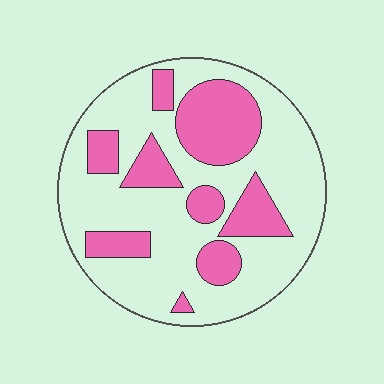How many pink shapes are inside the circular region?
9.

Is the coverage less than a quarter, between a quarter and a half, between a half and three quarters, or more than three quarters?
Between a quarter and a half.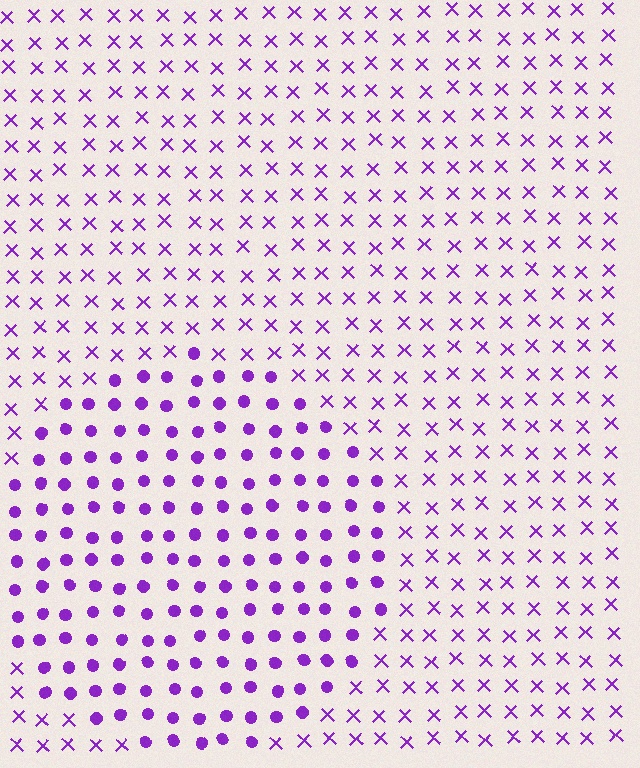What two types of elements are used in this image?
The image uses circles inside the circle region and X marks outside it.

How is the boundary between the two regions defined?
The boundary is defined by a change in element shape: circles inside vs. X marks outside. All elements share the same color and spacing.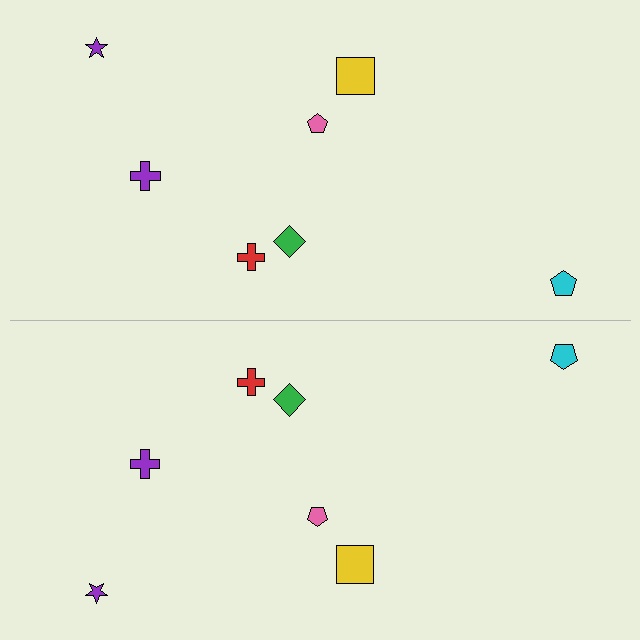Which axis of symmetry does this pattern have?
The pattern has a horizontal axis of symmetry running through the center of the image.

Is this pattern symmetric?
Yes, this pattern has bilateral (reflection) symmetry.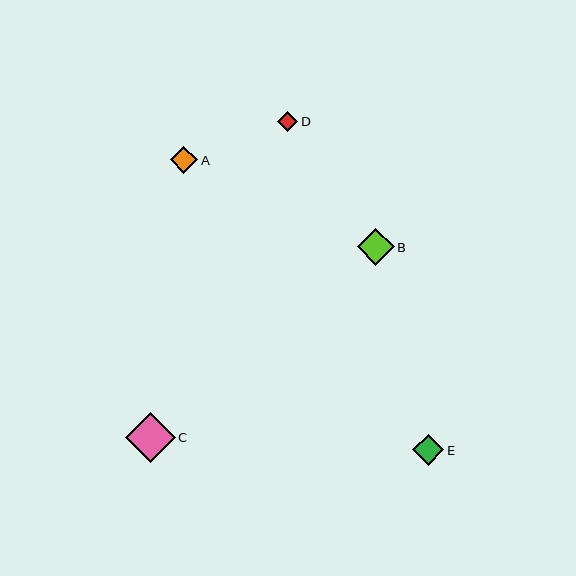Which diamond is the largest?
Diamond C is the largest with a size of approximately 50 pixels.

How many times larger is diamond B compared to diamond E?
Diamond B is approximately 1.2 times the size of diamond E.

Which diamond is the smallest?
Diamond D is the smallest with a size of approximately 20 pixels.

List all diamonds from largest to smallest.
From largest to smallest: C, B, E, A, D.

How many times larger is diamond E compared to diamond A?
Diamond E is approximately 1.1 times the size of diamond A.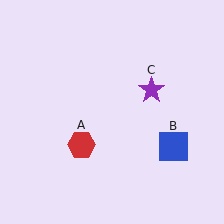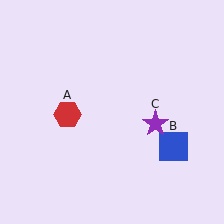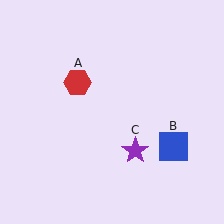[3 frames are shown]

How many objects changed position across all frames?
2 objects changed position: red hexagon (object A), purple star (object C).